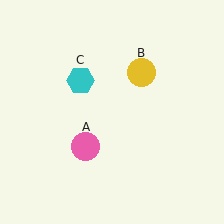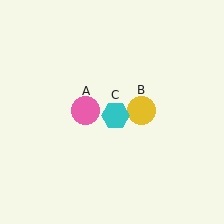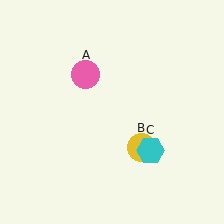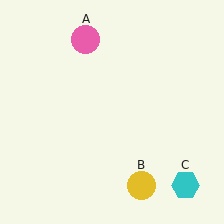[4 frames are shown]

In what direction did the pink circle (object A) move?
The pink circle (object A) moved up.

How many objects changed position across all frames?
3 objects changed position: pink circle (object A), yellow circle (object B), cyan hexagon (object C).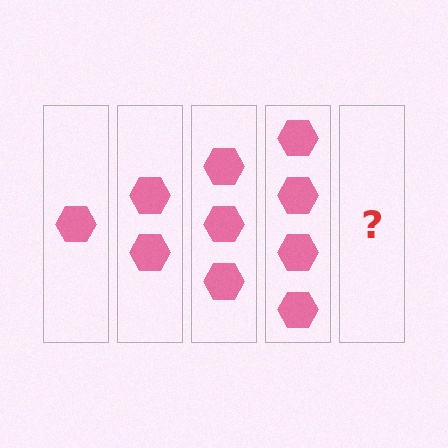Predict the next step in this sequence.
The next step is 5 hexagons.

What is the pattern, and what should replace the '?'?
The pattern is that each step adds one more hexagon. The '?' should be 5 hexagons.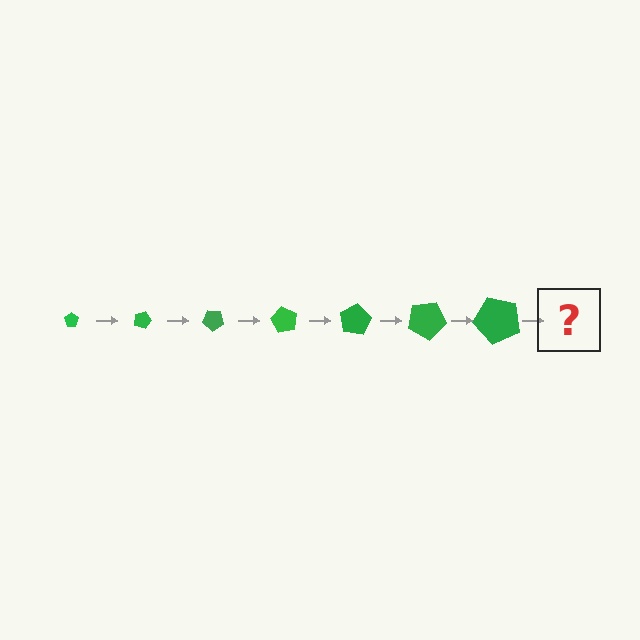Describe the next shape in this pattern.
It should be a pentagon, larger than the previous one and rotated 140 degrees from the start.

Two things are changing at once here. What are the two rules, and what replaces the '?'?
The two rules are that the pentagon grows larger each step and it rotates 20 degrees each step. The '?' should be a pentagon, larger than the previous one and rotated 140 degrees from the start.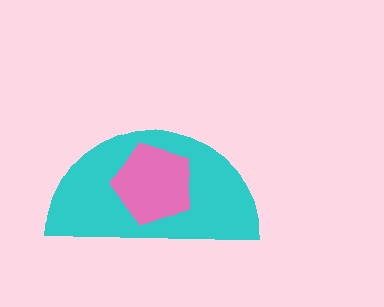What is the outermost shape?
The cyan semicircle.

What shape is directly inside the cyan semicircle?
The pink pentagon.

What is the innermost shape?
The pink pentagon.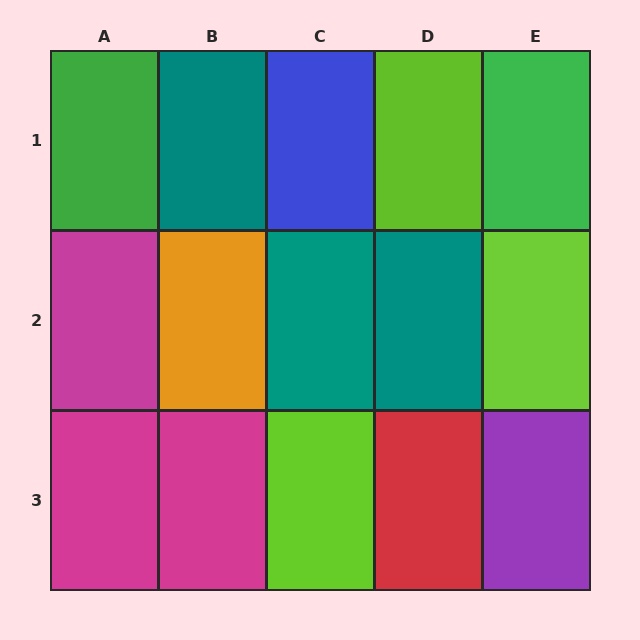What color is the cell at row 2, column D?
Teal.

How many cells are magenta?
3 cells are magenta.